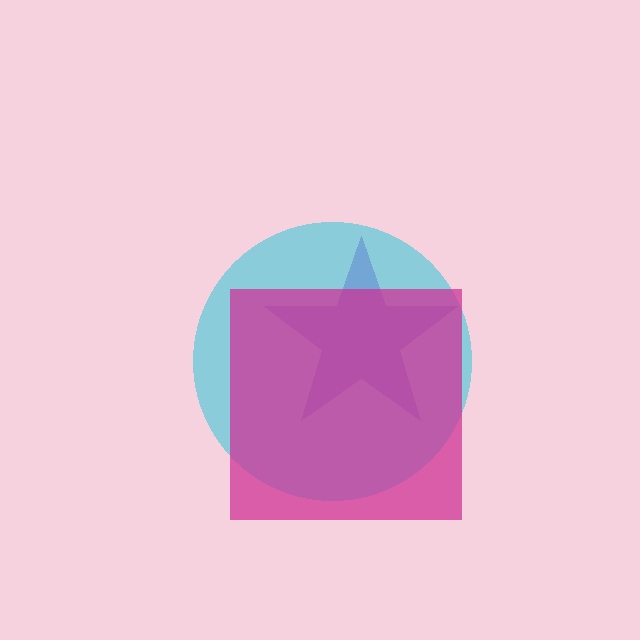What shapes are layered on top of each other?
The layered shapes are: a purple star, a cyan circle, a magenta square.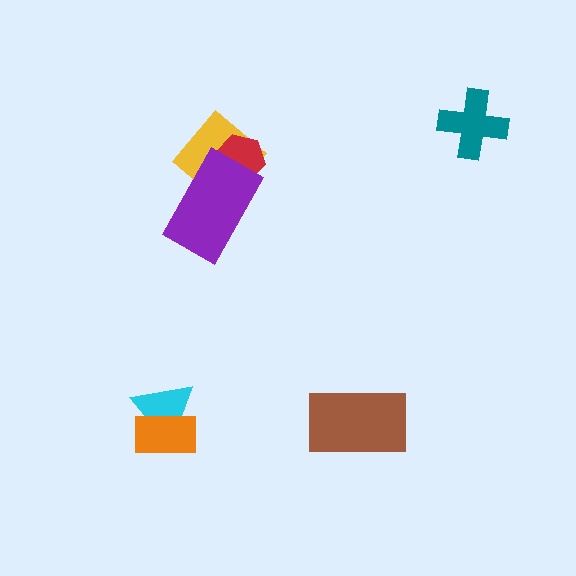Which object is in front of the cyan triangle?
The orange rectangle is in front of the cyan triangle.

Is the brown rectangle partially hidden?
No, no other shape covers it.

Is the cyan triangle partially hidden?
Yes, it is partially covered by another shape.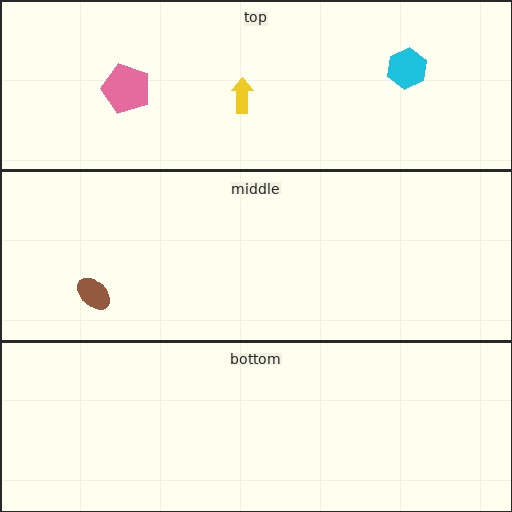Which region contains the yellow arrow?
The top region.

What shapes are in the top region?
The pink pentagon, the cyan hexagon, the yellow arrow.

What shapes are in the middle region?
The brown ellipse.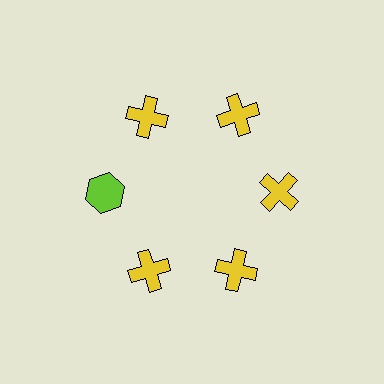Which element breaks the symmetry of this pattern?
The lime hexagon at roughly the 9 o'clock position breaks the symmetry. All other shapes are yellow crosses.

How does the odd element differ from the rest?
It differs in both color (lime instead of yellow) and shape (hexagon instead of cross).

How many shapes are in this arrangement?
There are 6 shapes arranged in a ring pattern.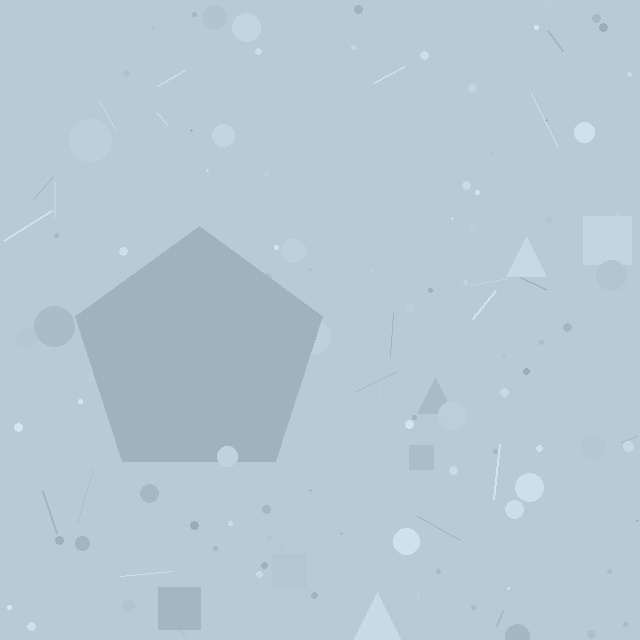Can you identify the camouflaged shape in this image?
The camouflaged shape is a pentagon.